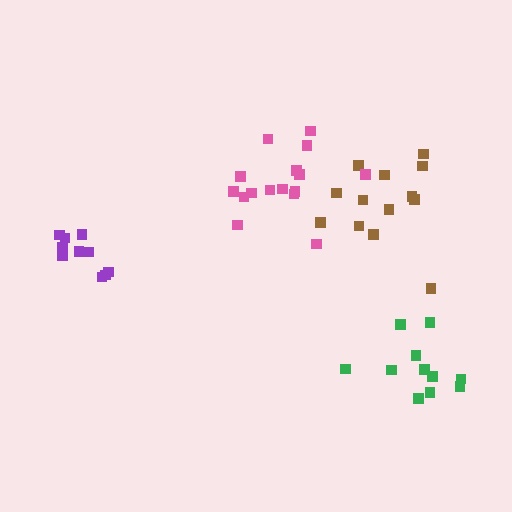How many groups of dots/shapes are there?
There are 4 groups.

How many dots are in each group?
Group 1: 10 dots, Group 2: 13 dots, Group 3: 11 dots, Group 4: 16 dots (50 total).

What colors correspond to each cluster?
The clusters are colored: purple, brown, green, pink.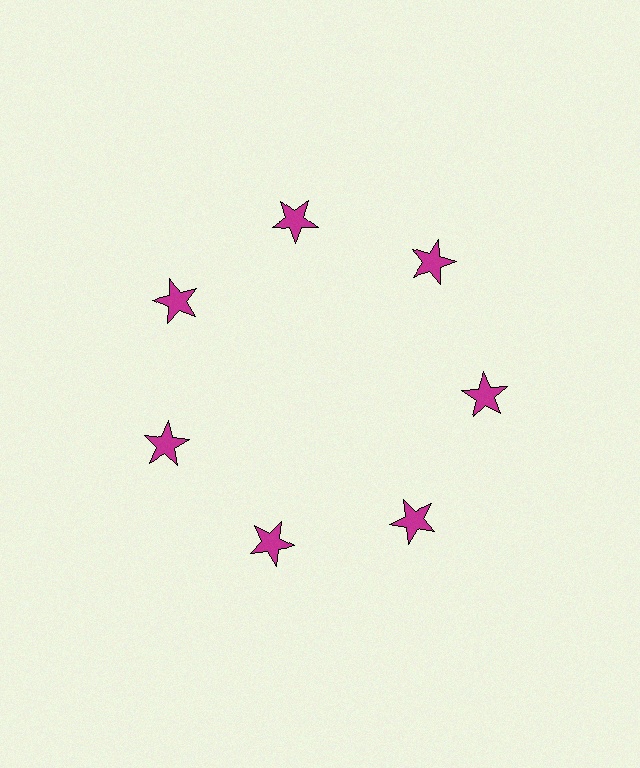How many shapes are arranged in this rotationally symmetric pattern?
There are 7 shapes, arranged in 7 groups of 1.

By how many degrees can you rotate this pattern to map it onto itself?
The pattern maps onto itself every 51 degrees of rotation.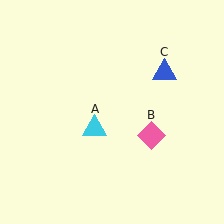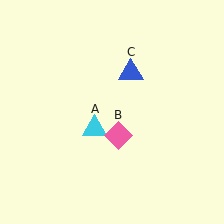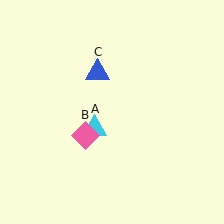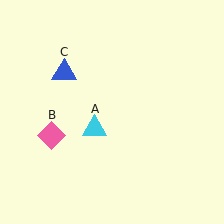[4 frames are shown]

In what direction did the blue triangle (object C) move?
The blue triangle (object C) moved left.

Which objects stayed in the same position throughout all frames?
Cyan triangle (object A) remained stationary.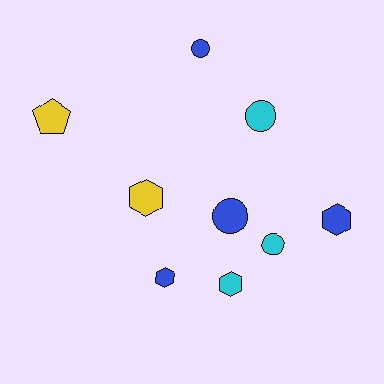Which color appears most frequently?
Blue, with 4 objects.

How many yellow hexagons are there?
There is 1 yellow hexagon.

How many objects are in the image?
There are 9 objects.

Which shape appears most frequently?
Circle, with 4 objects.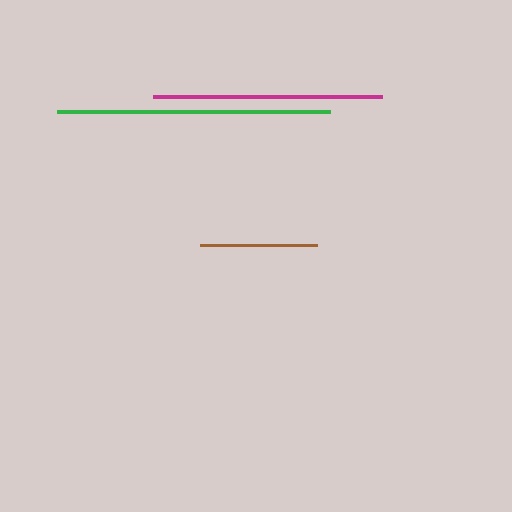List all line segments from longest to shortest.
From longest to shortest: green, magenta, brown.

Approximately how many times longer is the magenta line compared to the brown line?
The magenta line is approximately 2.0 times the length of the brown line.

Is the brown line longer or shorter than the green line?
The green line is longer than the brown line.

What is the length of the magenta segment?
The magenta segment is approximately 229 pixels long.